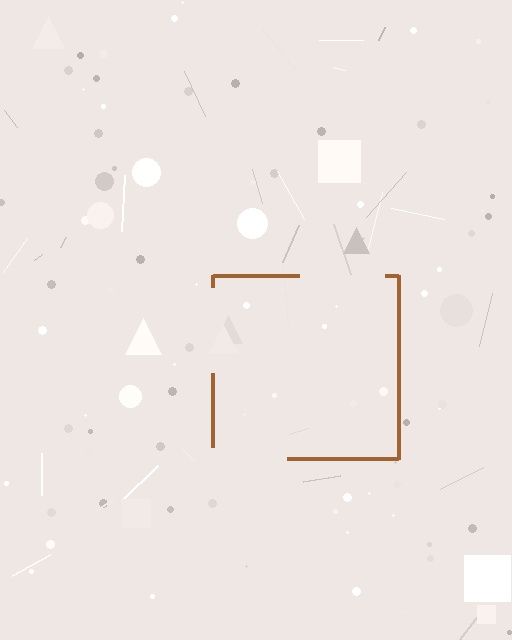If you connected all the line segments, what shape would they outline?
They would outline a square.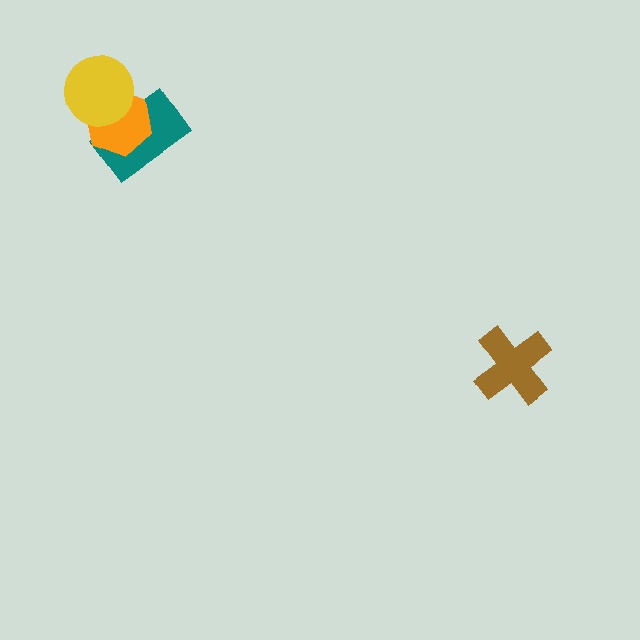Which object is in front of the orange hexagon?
The yellow circle is in front of the orange hexagon.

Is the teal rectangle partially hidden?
Yes, it is partially covered by another shape.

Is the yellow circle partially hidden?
No, no other shape covers it.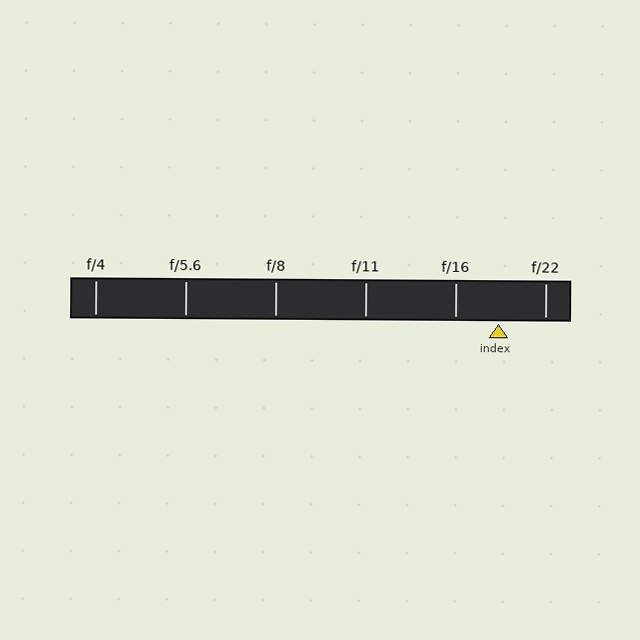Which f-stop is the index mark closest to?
The index mark is closest to f/16.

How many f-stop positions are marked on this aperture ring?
There are 6 f-stop positions marked.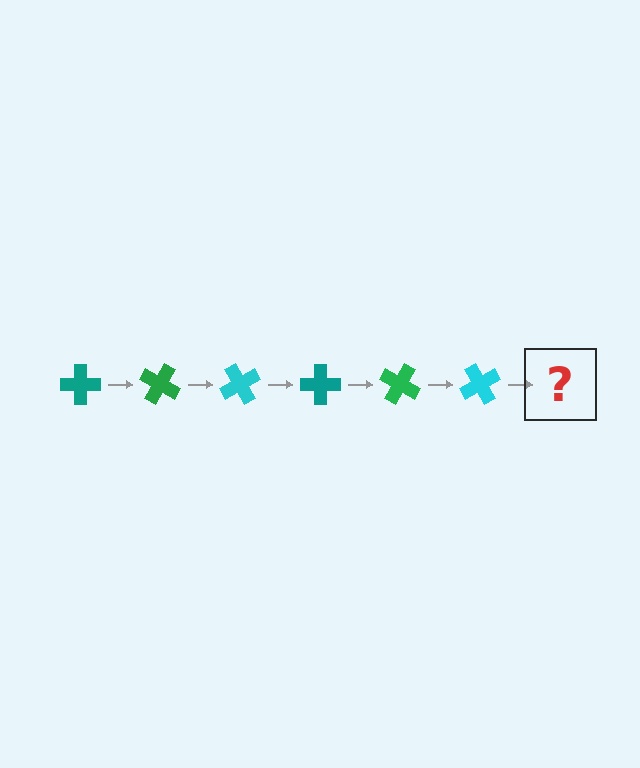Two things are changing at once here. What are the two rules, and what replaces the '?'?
The two rules are that it rotates 30 degrees each step and the color cycles through teal, green, and cyan. The '?' should be a teal cross, rotated 180 degrees from the start.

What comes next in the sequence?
The next element should be a teal cross, rotated 180 degrees from the start.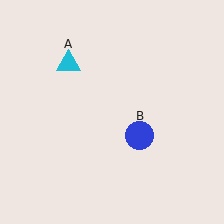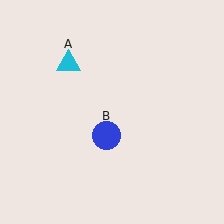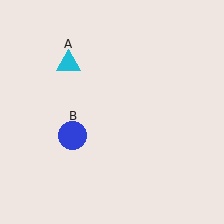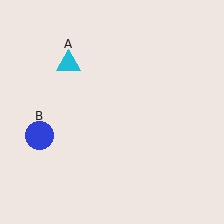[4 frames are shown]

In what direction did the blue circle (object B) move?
The blue circle (object B) moved left.